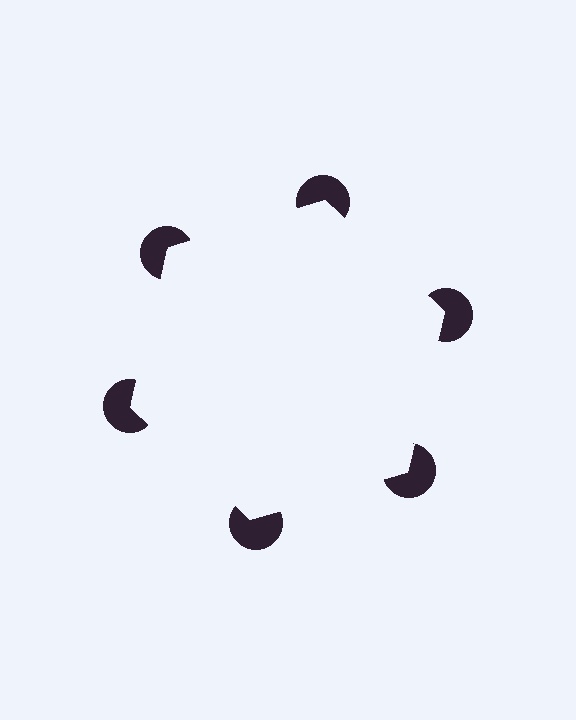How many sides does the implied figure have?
6 sides.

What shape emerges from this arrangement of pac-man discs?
An illusory hexagon — its edges are inferred from the aligned wedge cuts in the pac-man discs, not physically drawn.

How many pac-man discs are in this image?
There are 6 — one at each vertex of the illusory hexagon.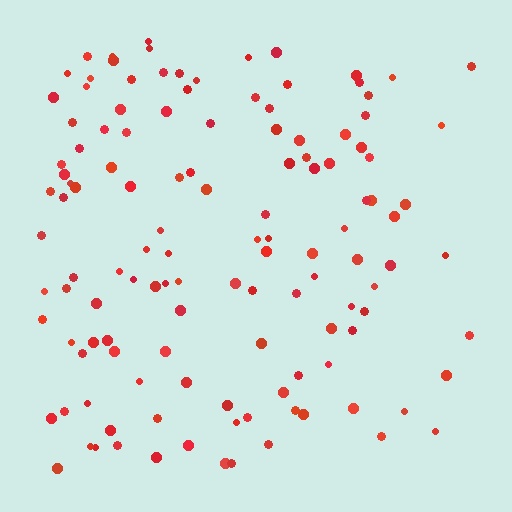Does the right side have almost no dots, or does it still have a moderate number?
Still a moderate number, just noticeably fewer than the left.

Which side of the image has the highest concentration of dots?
The left.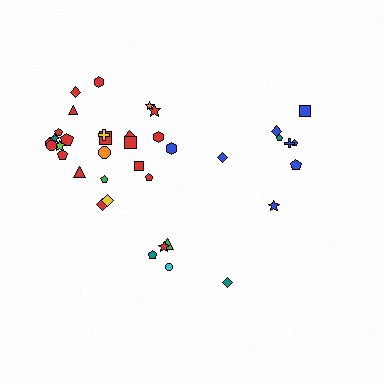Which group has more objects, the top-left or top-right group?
The top-left group.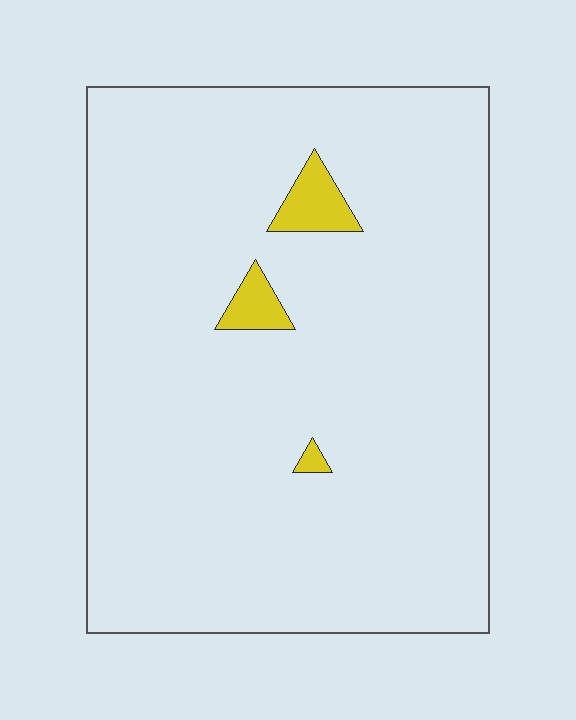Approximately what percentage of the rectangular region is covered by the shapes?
Approximately 5%.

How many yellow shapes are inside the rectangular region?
3.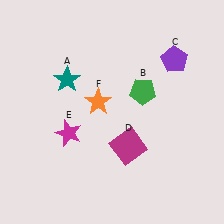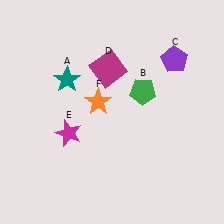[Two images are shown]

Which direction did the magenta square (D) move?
The magenta square (D) moved up.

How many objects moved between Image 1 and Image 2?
1 object moved between the two images.